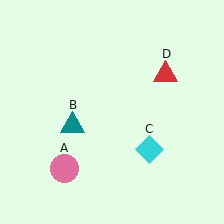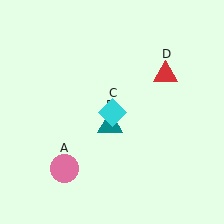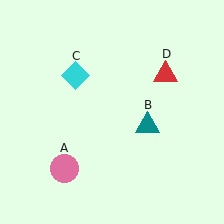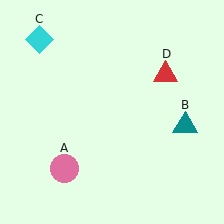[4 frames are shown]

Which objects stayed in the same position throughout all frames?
Pink circle (object A) and red triangle (object D) remained stationary.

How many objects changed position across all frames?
2 objects changed position: teal triangle (object B), cyan diamond (object C).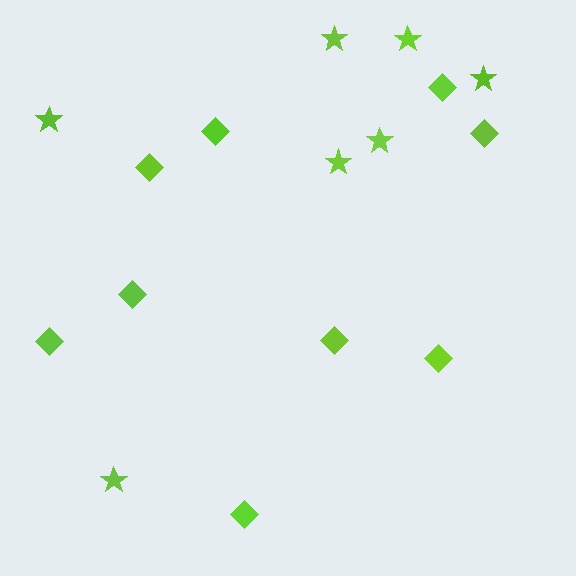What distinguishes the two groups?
There are 2 groups: one group of diamonds (9) and one group of stars (7).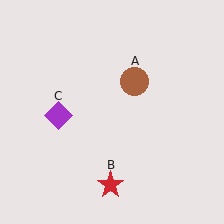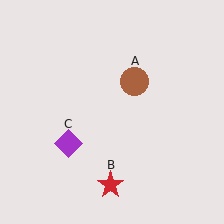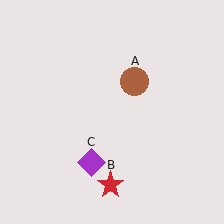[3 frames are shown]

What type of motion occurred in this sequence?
The purple diamond (object C) rotated counterclockwise around the center of the scene.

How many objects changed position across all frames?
1 object changed position: purple diamond (object C).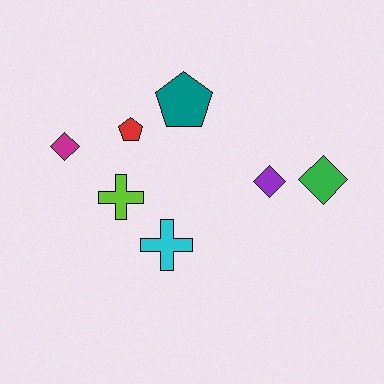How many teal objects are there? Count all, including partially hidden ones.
There is 1 teal object.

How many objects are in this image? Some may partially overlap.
There are 7 objects.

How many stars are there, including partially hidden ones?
There are no stars.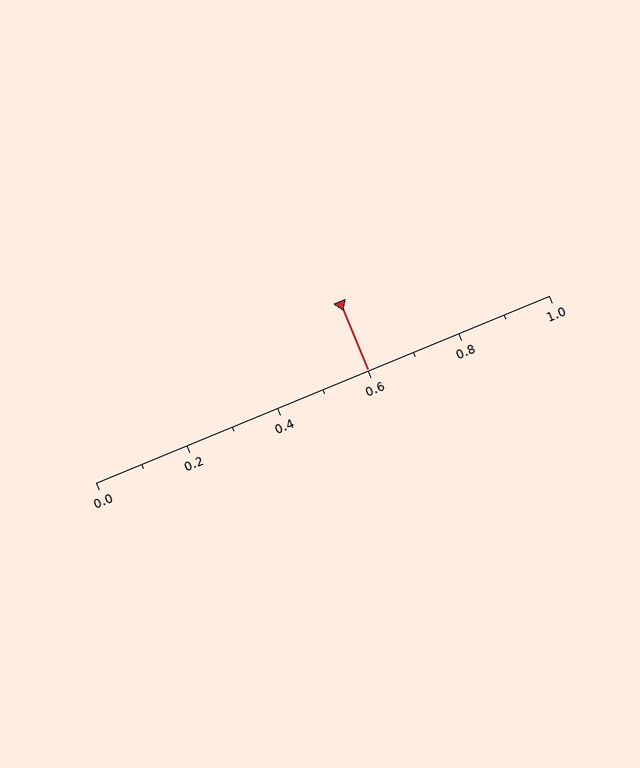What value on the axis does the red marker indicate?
The marker indicates approximately 0.6.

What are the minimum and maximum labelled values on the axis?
The axis runs from 0.0 to 1.0.